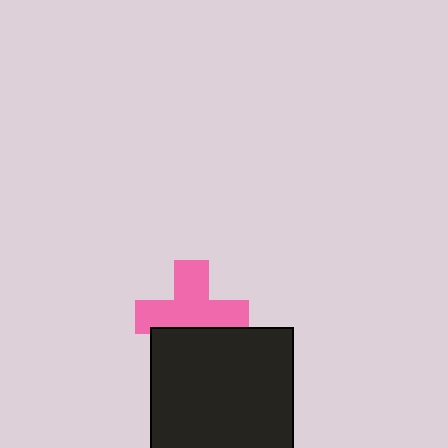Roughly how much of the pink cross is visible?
Most of it is visible (roughly 70%).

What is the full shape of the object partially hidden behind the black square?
The partially hidden object is a pink cross.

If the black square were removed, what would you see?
You would see the complete pink cross.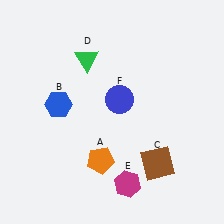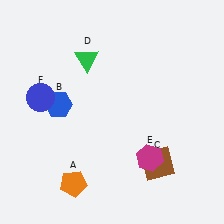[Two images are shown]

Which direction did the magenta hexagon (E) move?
The magenta hexagon (E) moved up.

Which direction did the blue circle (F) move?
The blue circle (F) moved left.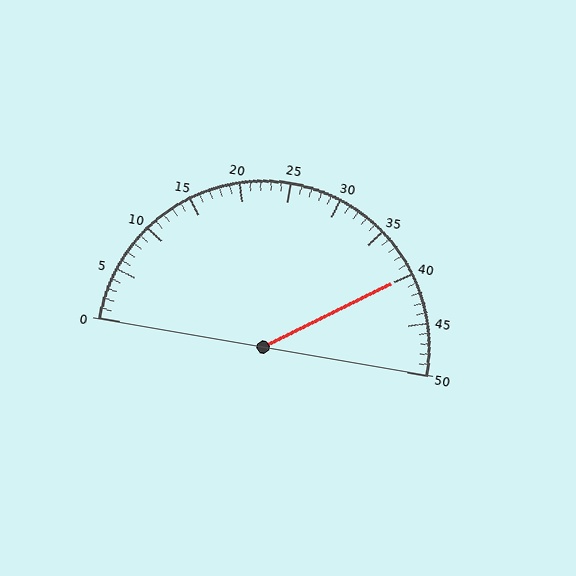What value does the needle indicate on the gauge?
The needle indicates approximately 40.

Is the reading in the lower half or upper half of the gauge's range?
The reading is in the upper half of the range (0 to 50).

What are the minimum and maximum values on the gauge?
The gauge ranges from 0 to 50.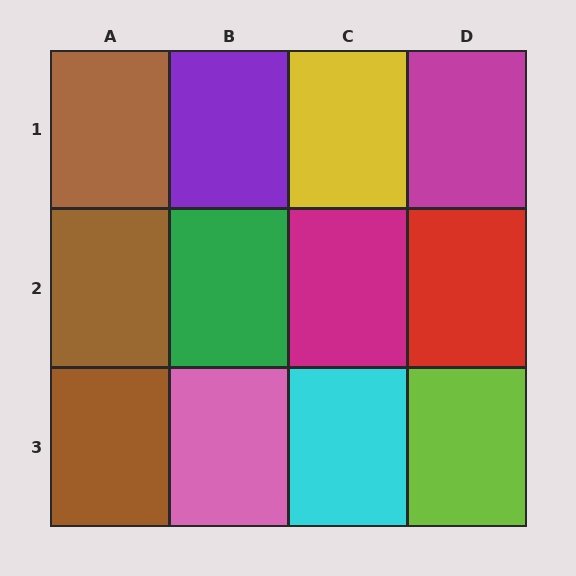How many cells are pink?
1 cell is pink.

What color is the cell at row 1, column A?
Brown.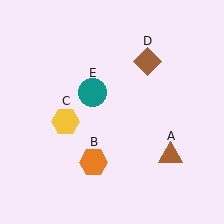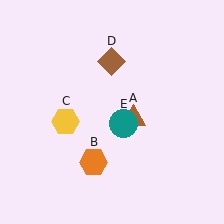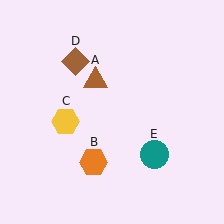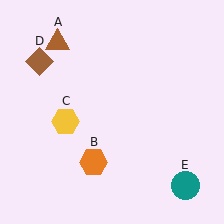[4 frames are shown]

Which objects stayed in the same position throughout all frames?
Orange hexagon (object B) and yellow hexagon (object C) remained stationary.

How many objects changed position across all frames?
3 objects changed position: brown triangle (object A), brown diamond (object D), teal circle (object E).